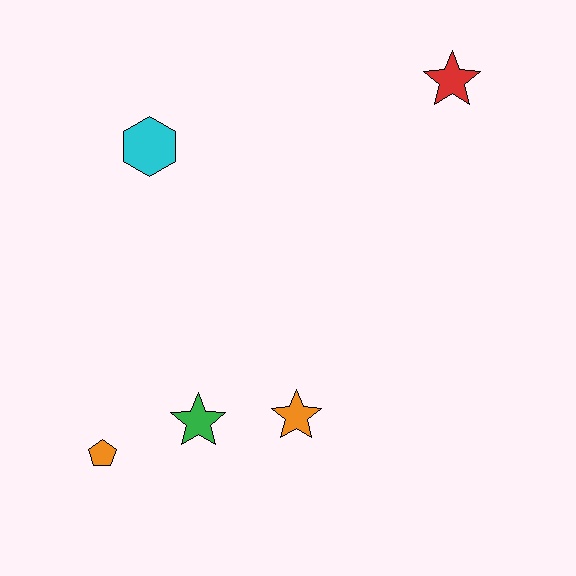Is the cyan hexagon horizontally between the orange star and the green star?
No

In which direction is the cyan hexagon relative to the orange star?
The cyan hexagon is above the orange star.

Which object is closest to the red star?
The cyan hexagon is closest to the red star.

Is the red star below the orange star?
No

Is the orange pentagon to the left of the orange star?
Yes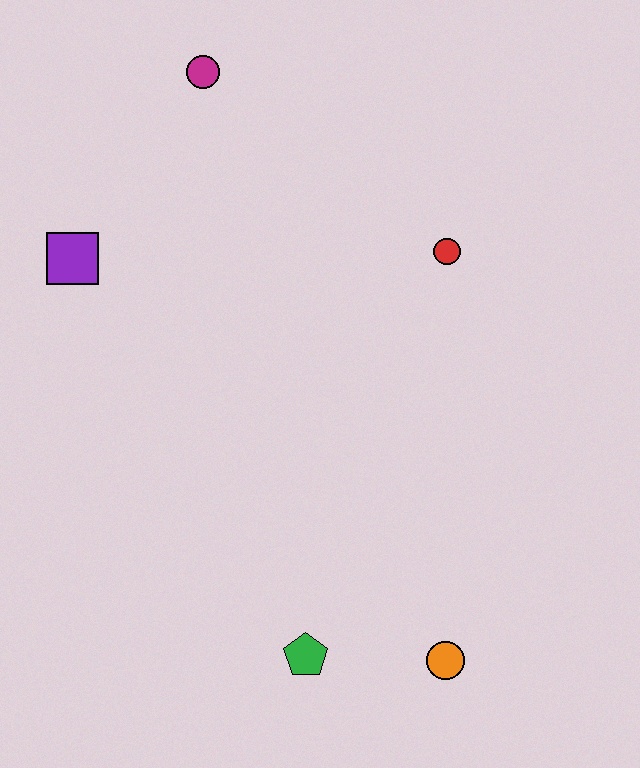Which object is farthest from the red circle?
The green pentagon is farthest from the red circle.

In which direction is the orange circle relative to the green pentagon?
The orange circle is to the right of the green pentagon.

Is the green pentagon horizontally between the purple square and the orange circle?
Yes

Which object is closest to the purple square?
The magenta circle is closest to the purple square.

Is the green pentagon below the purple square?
Yes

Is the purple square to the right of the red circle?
No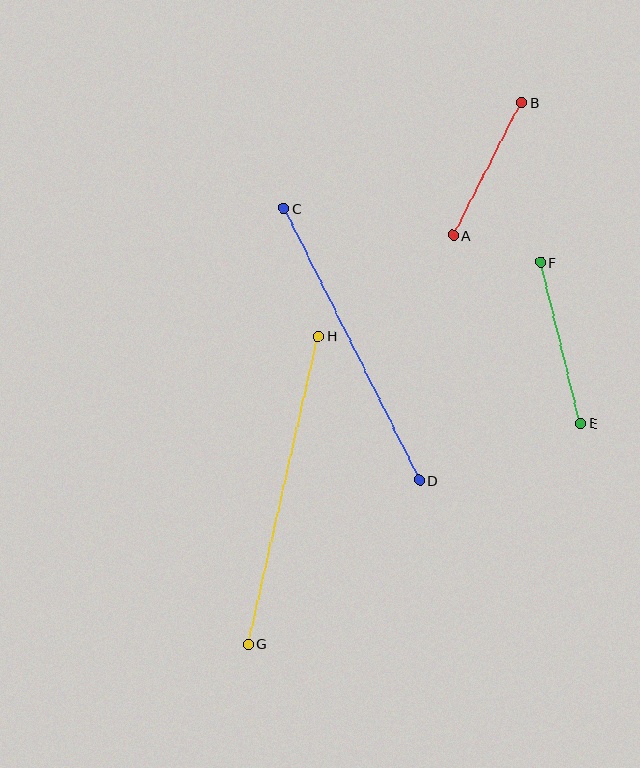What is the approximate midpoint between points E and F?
The midpoint is at approximately (561, 343) pixels.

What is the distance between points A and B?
The distance is approximately 149 pixels.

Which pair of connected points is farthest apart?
Points G and H are farthest apart.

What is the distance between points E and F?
The distance is approximately 166 pixels.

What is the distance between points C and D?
The distance is approximately 304 pixels.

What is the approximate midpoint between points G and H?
The midpoint is at approximately (283, 490) pixels.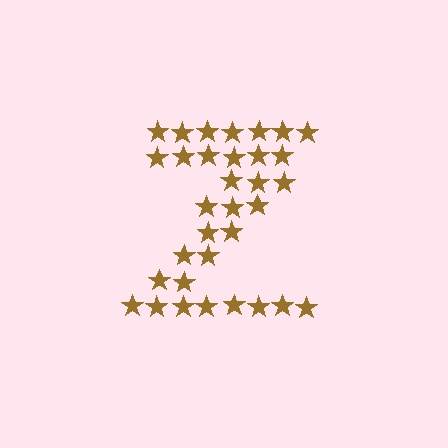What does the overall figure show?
The overall figure shows the letter Z.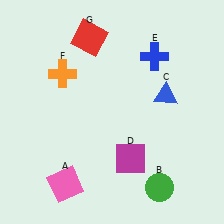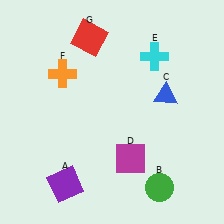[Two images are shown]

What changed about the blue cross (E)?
In Image 1, E is blue. In Image 2, it changed to cyan.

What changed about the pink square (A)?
In Image 1, A is pink. In Image 2, it changed to purple.